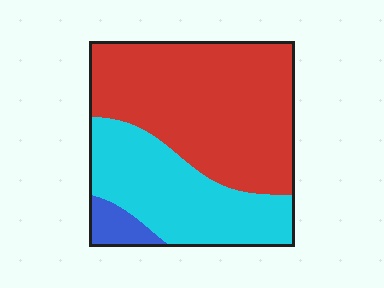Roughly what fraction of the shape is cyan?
Cyan takes up about three eighths (3/8) of the shape.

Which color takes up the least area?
Blue, at roughly 5%.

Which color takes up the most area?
Red, at roughly 60%.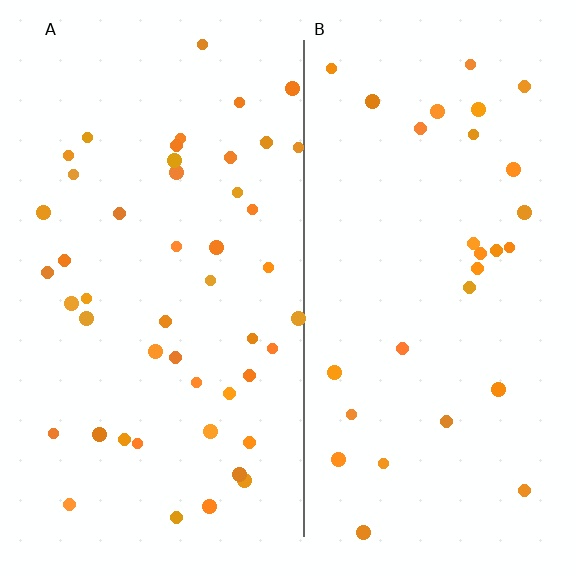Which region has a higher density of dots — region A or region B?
A (the left).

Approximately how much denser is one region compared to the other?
Approximately 1.6× — region A over region B.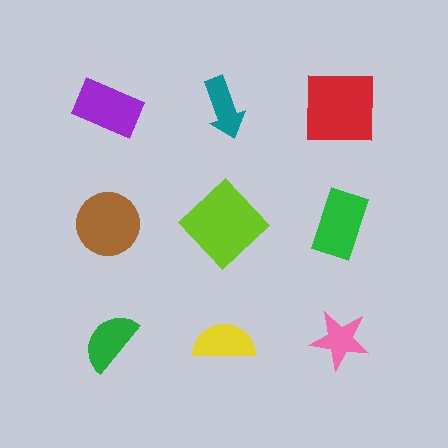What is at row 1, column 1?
A purple rectangle.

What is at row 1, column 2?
A teal arrow.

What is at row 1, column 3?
A red square.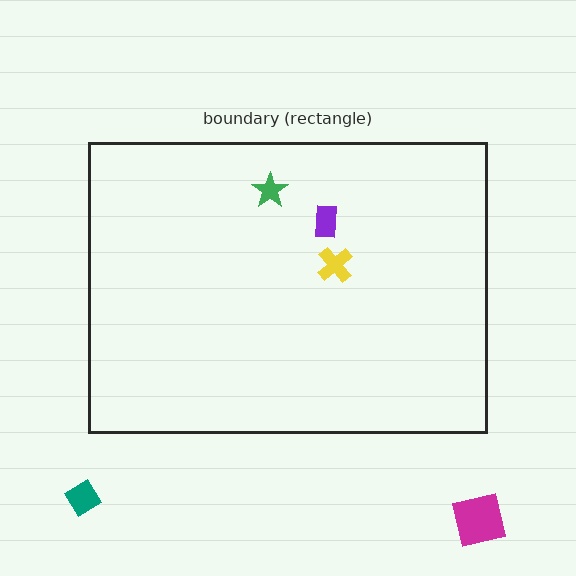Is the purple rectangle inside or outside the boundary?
Inside.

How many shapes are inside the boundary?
3 inside, 2 outside.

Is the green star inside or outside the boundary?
Inside.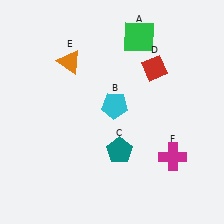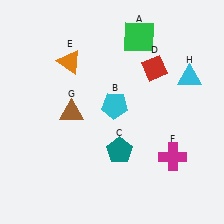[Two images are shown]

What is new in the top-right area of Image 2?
A cyan triangle (H) was added in the top-right area of Image 2.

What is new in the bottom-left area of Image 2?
A brown triangle (G) was added in the bottom-left area of Image 2.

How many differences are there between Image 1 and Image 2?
There are 2 differences between the two images.